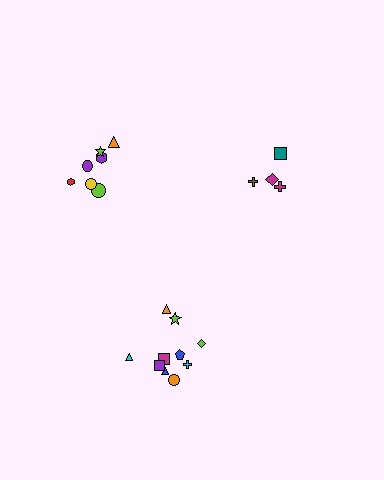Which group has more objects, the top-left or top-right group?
The top-left group.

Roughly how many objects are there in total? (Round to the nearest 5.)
Roughly 20 objects in total.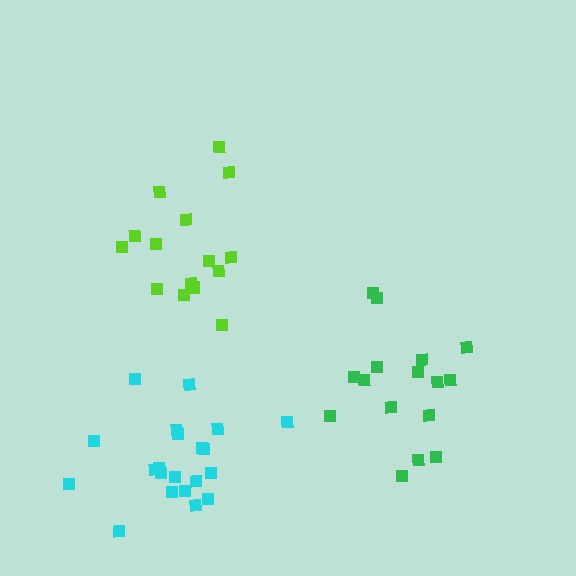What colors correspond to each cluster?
The clusters are colored: cyan, lime, green.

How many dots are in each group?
Group 1: 21 dots, Group 2: 15 dots, Group 3: 16 dots (52 total).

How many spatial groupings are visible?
There are 3 spatial groupings.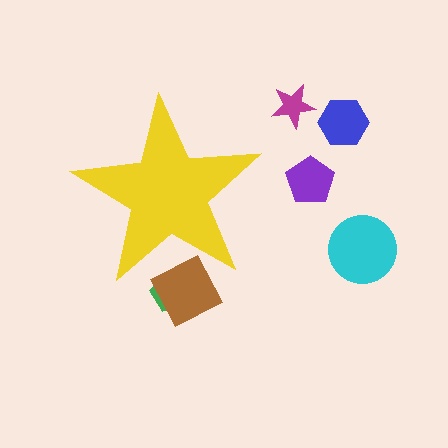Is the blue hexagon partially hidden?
No, the blue hexagon is fully visible.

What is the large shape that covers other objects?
A yellow star.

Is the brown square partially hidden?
Yes, the brown square is partially hidden behind the yellow star.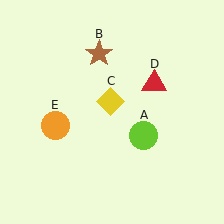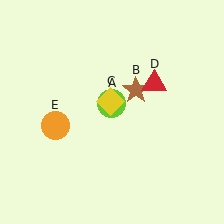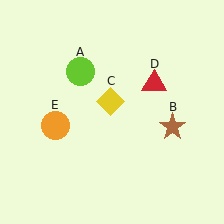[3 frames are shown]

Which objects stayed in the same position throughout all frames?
Yellow diamond (object C) and red triangle (object D) and orange circle (object E) remained stationary.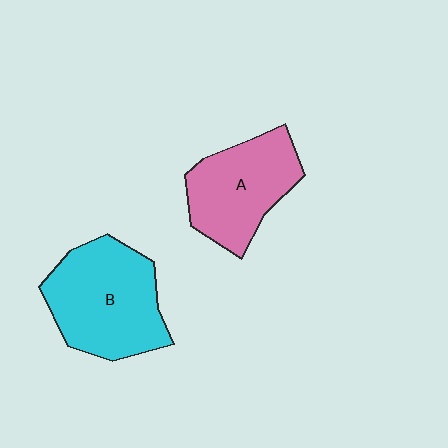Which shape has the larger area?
Shape B (cyan).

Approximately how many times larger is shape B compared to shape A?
Approximately 1.2 times.